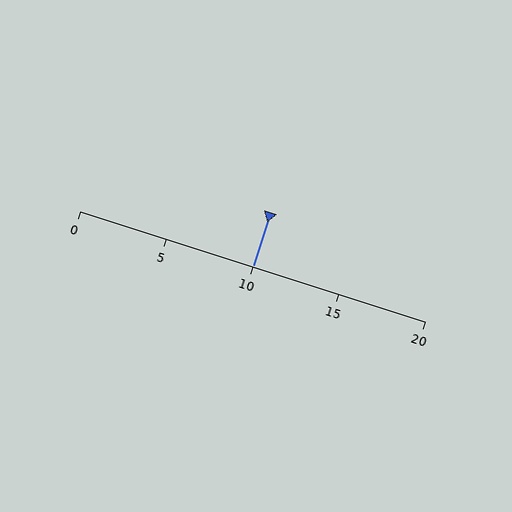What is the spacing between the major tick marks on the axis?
The major ticks are spaced 5 apart.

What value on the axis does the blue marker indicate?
The marker indicates approximately 10.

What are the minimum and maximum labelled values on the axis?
The axis runs from 0 to 20.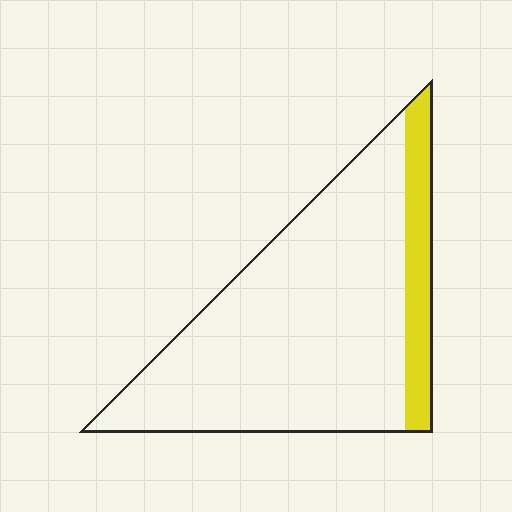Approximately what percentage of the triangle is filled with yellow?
Approximately 15%.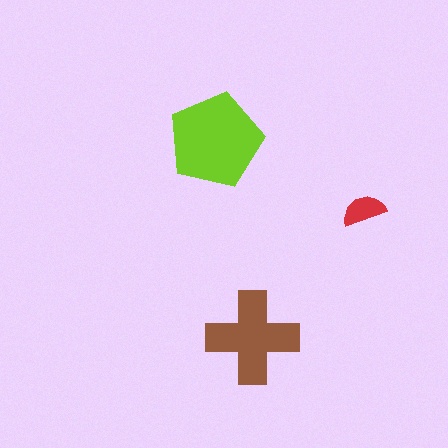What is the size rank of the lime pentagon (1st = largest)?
1st.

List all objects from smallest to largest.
The red semicircle, the brown cross, the lime pentagon.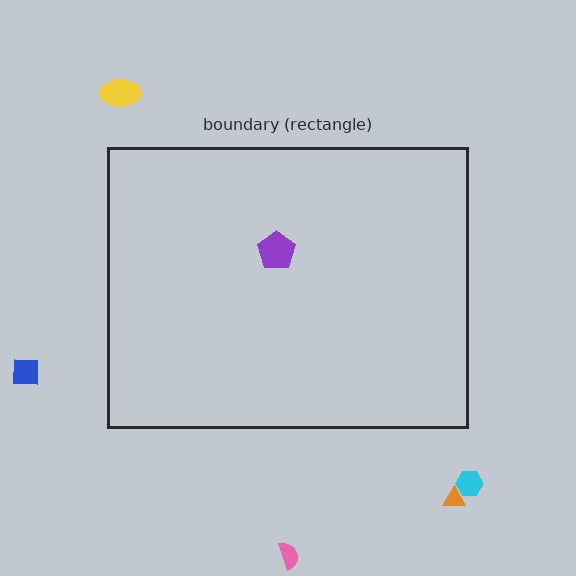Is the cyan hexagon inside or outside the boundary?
Outside.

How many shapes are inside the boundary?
1 inside, 5 outside.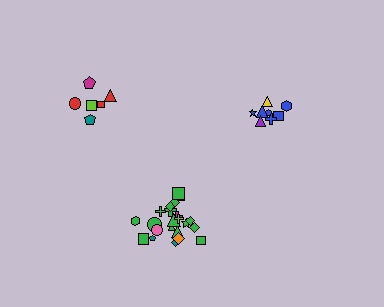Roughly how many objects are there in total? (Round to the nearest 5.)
Roughly 35 objects in total.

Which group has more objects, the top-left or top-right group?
The top-right group.